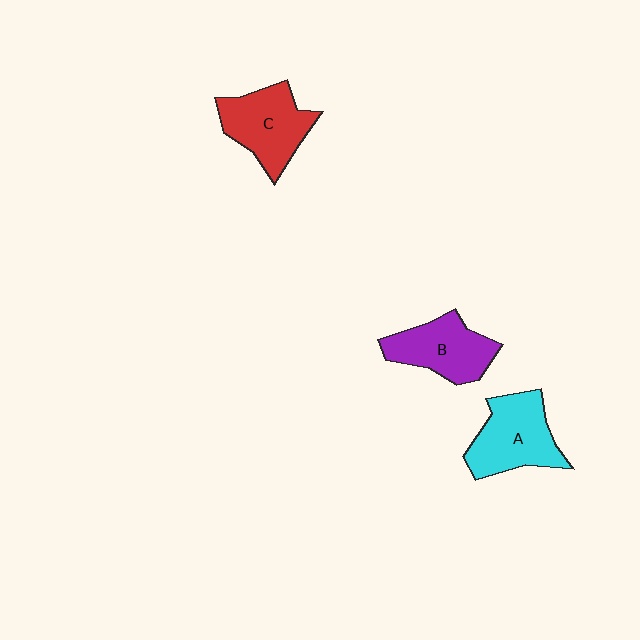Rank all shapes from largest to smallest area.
From largest to smallest: A (cyan), C (red), B (purple).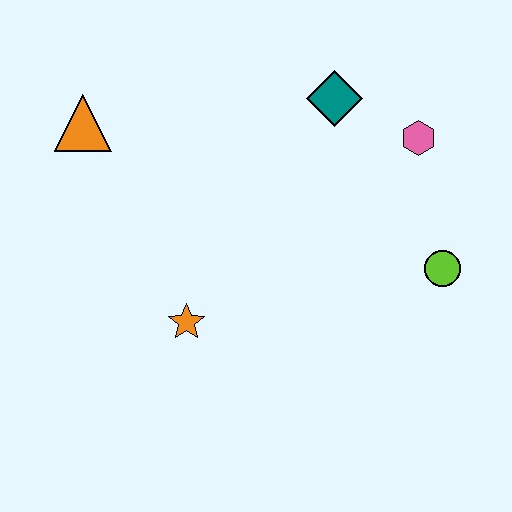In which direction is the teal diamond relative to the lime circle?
The teal diamond is above the lime circle.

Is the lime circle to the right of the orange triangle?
Yes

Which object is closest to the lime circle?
The pink hexagon is closest to the lime circle.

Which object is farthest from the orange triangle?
The lime circle is farthest from the orange triangle.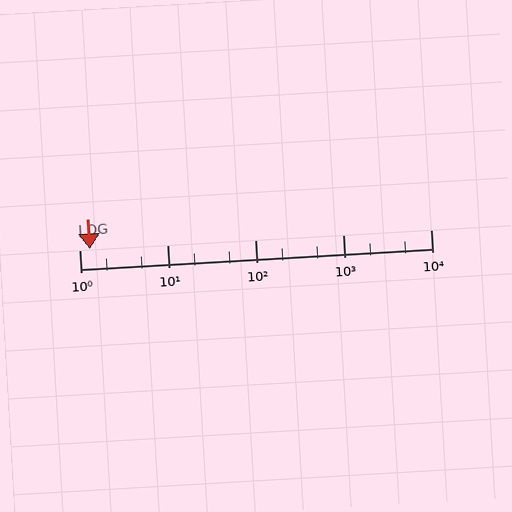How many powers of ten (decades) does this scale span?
The scale spans 4 decades, from 1 to 10000.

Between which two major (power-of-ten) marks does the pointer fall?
The pointer is between 1 and 10.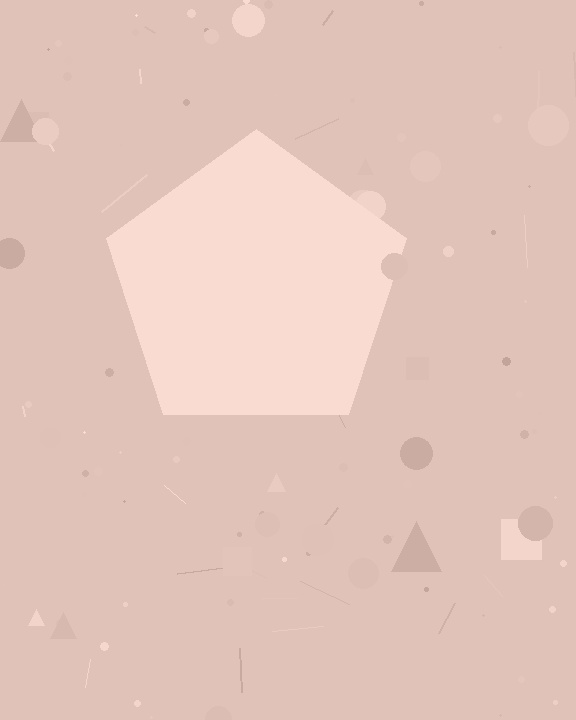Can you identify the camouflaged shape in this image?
The camouflaged shape is a pentagon.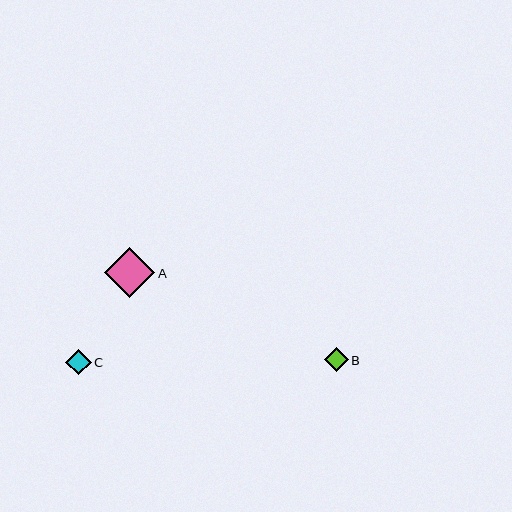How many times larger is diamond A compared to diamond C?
Diamond A is approximately 1.9 times the size of diamond C.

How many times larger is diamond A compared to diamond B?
Diamond A is approximately 2.1 times the size of diamond B.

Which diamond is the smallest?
Diamond B is the smallest with a size of approximately 24 pixels.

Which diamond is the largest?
Diamond A is the largest with a size of approximately 50 pixels.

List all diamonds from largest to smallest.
From largest to smallest: A, C, B.